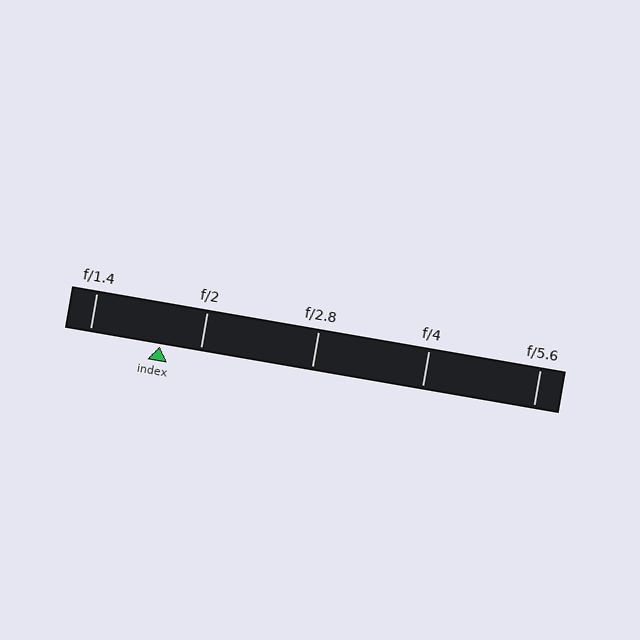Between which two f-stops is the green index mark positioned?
The index mark is between f/1.4 and f/2.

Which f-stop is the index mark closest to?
The index mark is closest to f/2.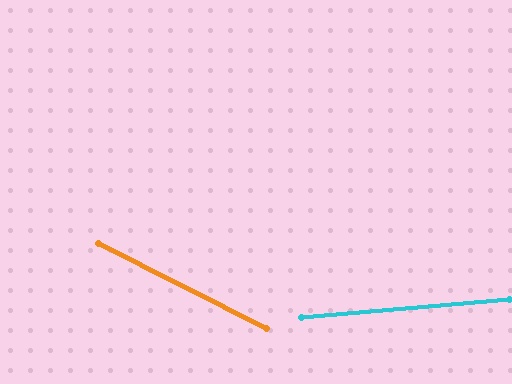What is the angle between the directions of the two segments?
Approximately 32 degrees.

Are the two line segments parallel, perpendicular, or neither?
Neither parallel nor perpendicular — they differ by about 32°.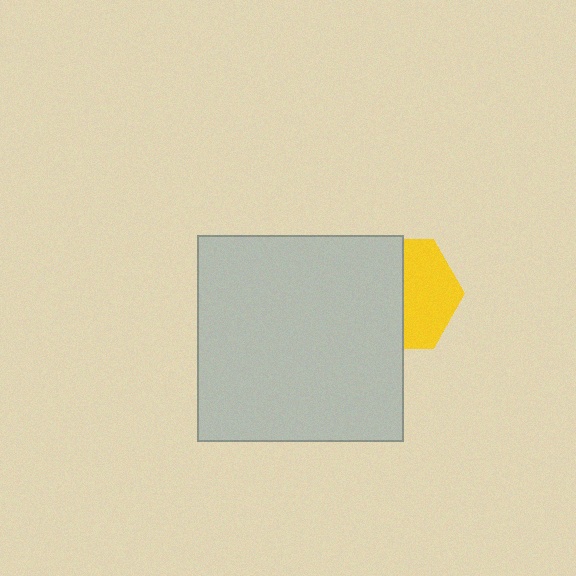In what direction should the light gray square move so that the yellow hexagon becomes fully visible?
The light gray square should move left. That is the shortest direction to clear the overlap and leave the yellow hexagon fully visible.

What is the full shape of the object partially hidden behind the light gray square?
The partially hidden object is a yellow hexagon.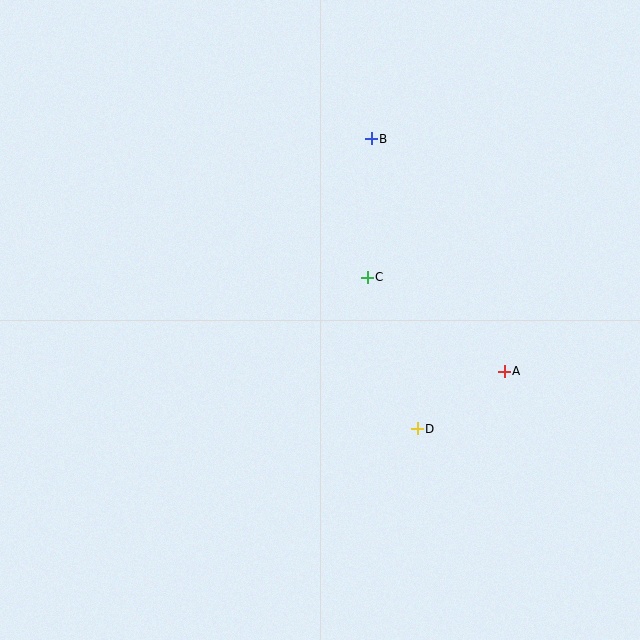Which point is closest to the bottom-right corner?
Point A is closest to the bottom-right corner.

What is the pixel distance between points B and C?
The distance between B and C is 139 pixels.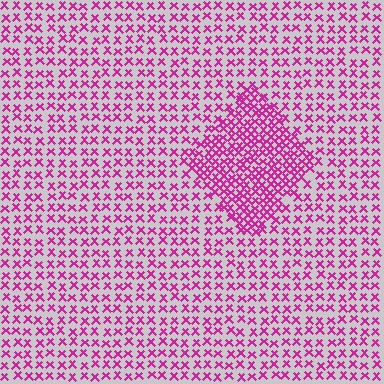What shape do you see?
I see a diamond.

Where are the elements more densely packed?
The elements are more densely packed inside the diamond boundary.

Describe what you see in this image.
The image contains small magenta elements arranged at two different densities. A diamond-shaped region is visible where the elements are more densely packed than the surrounding area.